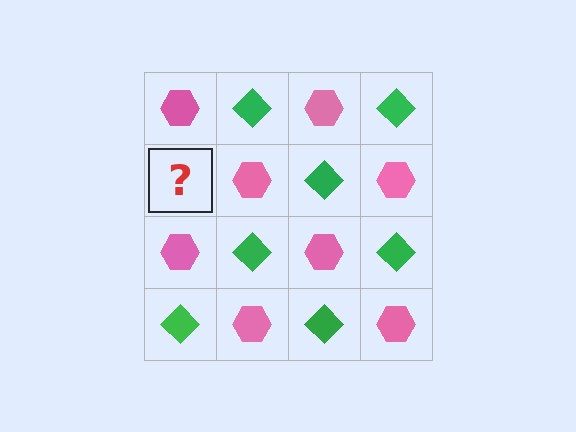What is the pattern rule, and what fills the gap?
The rule is that it alternates pink hexagon and green diamond in a checkerboard pattern. The gap should be filled with a green diamond.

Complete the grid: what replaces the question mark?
The question mark should be replaced with a green diamond.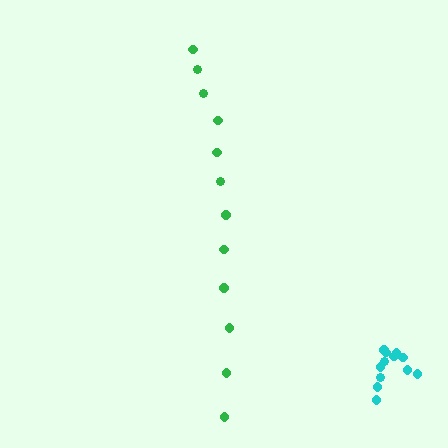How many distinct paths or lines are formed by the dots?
There are 2 distinct paths.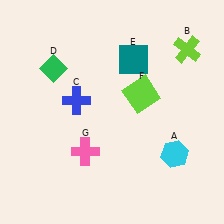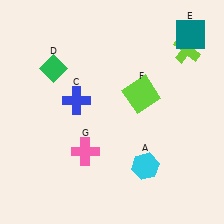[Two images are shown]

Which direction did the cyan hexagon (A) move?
The cyan hexagon (A) moved left.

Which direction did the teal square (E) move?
The teal square (E) moved right.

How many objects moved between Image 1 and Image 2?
2 objects moved between the two images.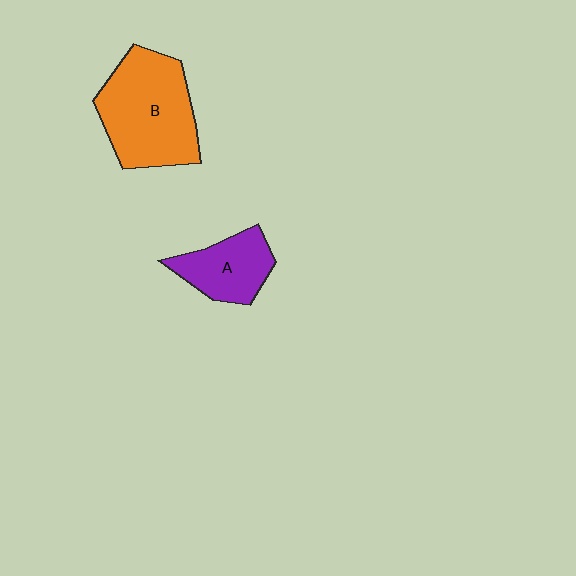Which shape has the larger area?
Shape B (orange).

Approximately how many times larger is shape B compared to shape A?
Approximately 1.9 times.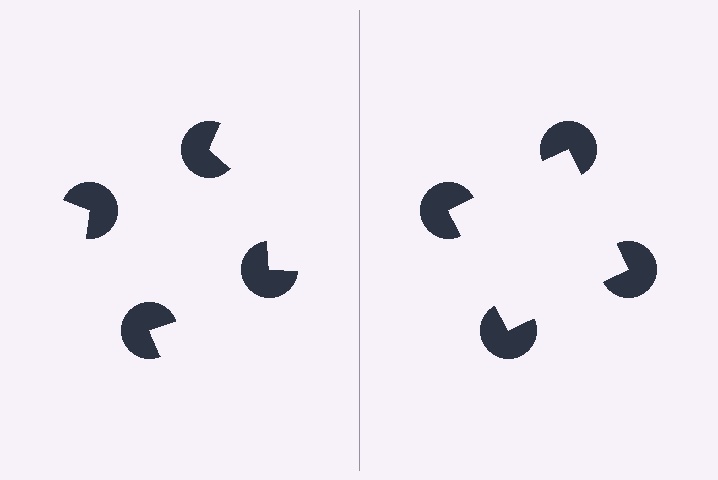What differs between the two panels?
The pac-man discs are positioned identically on both sides; only the wedge orientations differ. On the right they align to a square; on the left they are misaligned.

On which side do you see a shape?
An illusory square appears on the right side. On the left side the wedge cuts are rotated, so no coherent shape forms.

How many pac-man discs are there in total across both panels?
8 — 4 on each side.